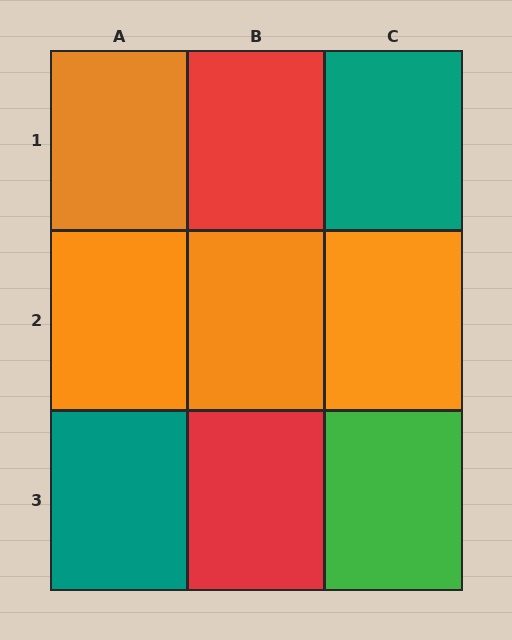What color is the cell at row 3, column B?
Red.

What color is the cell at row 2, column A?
Orange.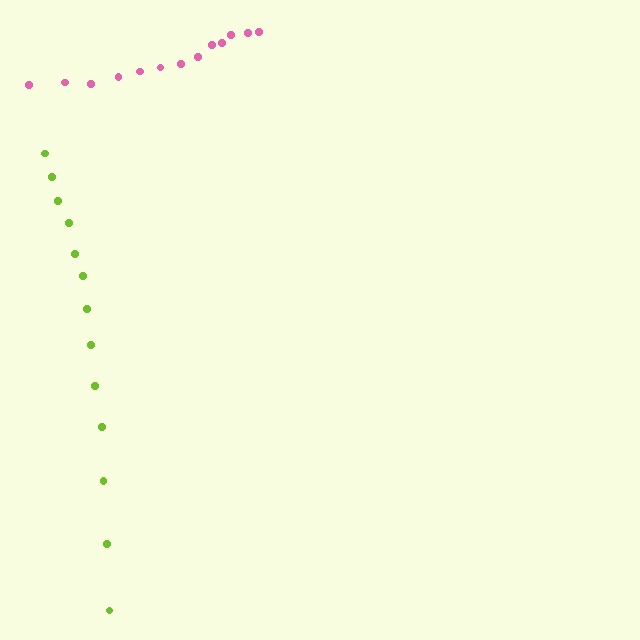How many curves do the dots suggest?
There are 2 distinct paths.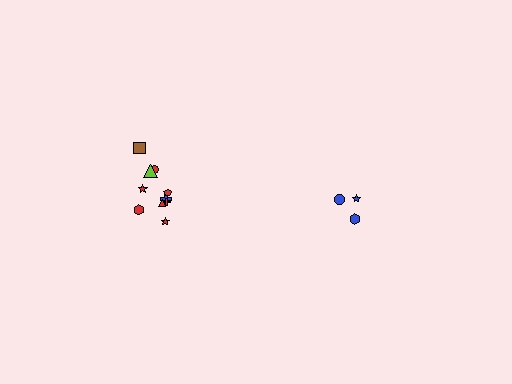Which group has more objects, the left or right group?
The left group.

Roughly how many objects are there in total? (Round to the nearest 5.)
Roughly 15 objects in total.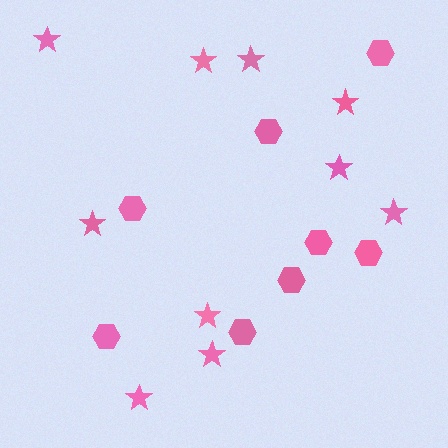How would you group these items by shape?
There are 2 groups: one group of hexagons (8) and one group of stars (10).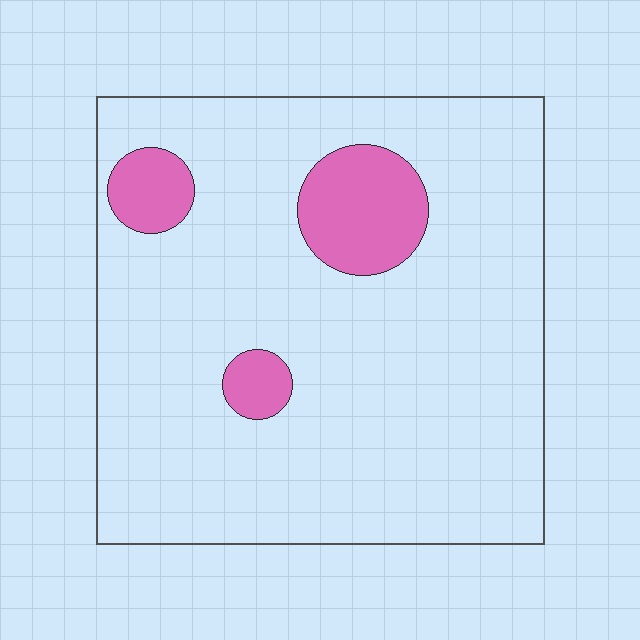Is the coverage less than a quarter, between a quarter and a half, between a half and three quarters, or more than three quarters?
Less than a quarter.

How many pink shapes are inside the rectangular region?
3.